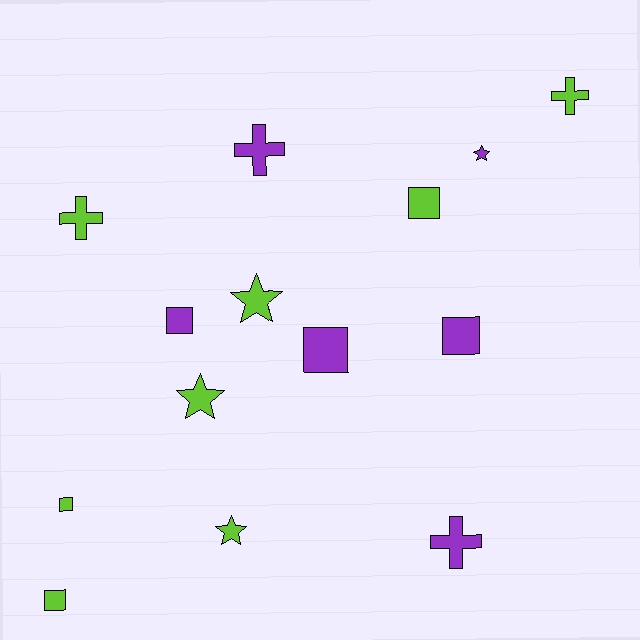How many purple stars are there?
There is 1 purple star.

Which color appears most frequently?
Lime, with 8 objects.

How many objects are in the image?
There are 14 objects.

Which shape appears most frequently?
Square, with 6 objects.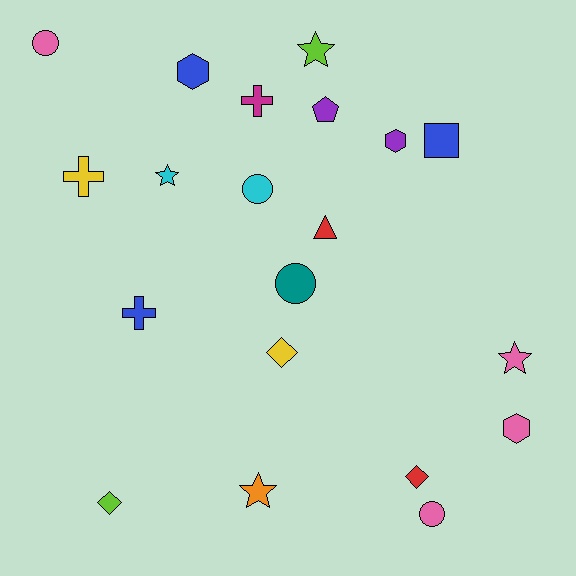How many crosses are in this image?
There are 3 crosses.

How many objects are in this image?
There are 20 objects.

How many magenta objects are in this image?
There is 1 magenta object.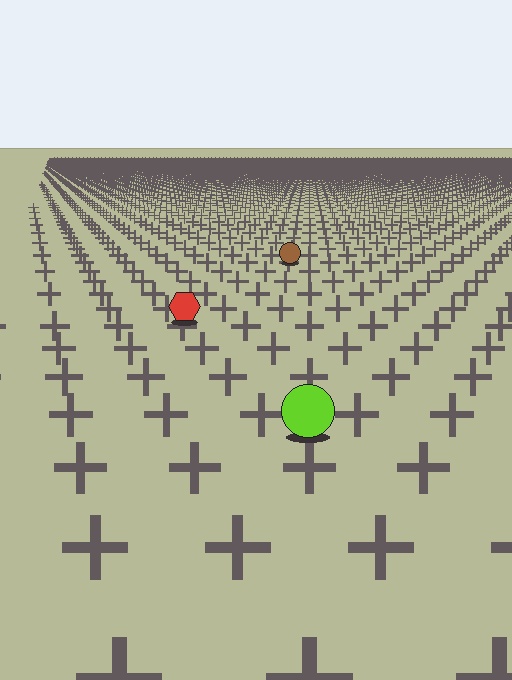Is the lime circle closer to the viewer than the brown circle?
Yes. The lime circle is closer — you can tell from the texture gradient: the ground texture is coarser near it.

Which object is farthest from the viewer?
The brown circle is farthest from the viewer. It appears smaller and the ground texture around it is denser.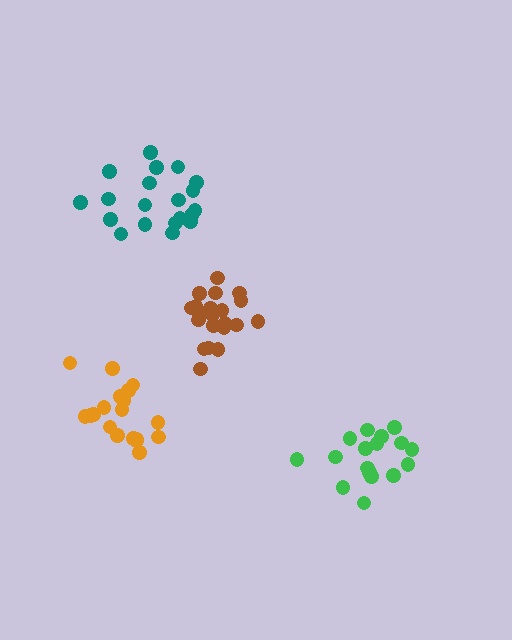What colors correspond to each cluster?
The clusters are colored: teal, orange, brown, green.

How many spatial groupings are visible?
There are 4 spatial groupings.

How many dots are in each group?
Group 1: 20 dots, Group 2: 19 dots, Group 3: 21 dots, Group 4: 17 dots (77 total).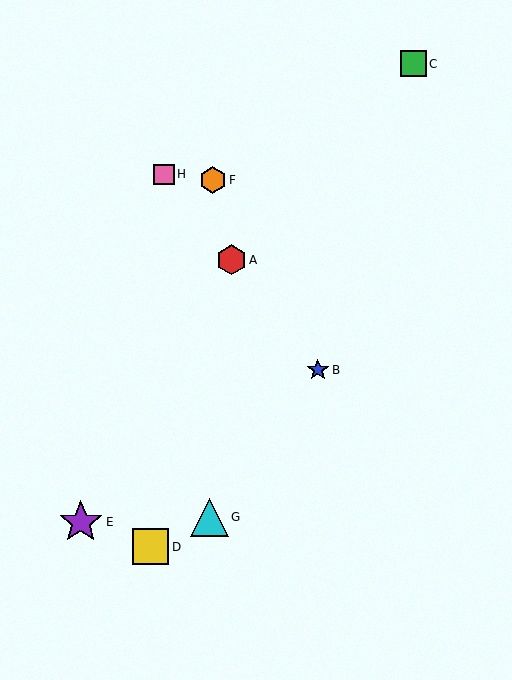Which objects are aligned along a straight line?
Objects A, B, H are aligned along a straight line.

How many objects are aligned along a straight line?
3 objects (A, B, H) are aligned along a straight line.